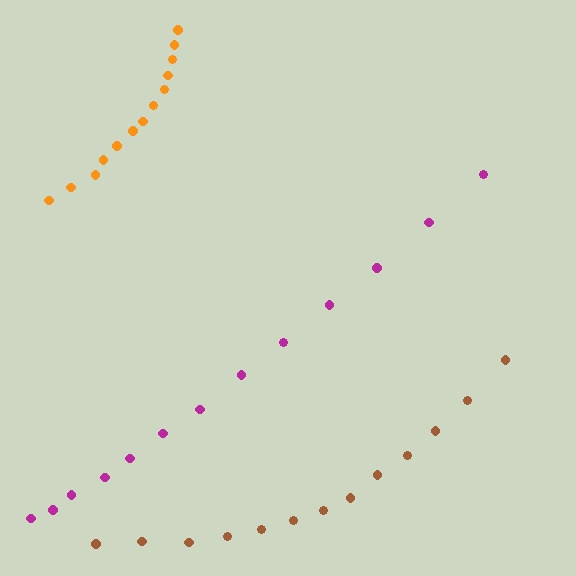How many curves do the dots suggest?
There are 3 distinct paths.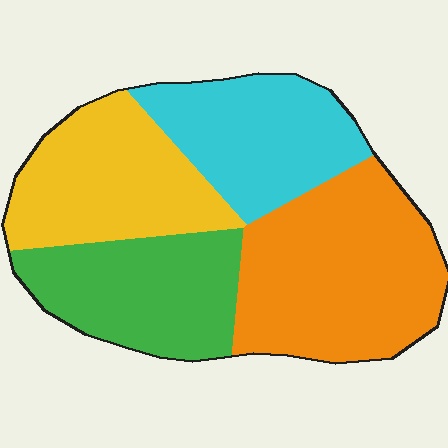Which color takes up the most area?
Orange, at roughly 35%.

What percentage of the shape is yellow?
Yellow covers 24% of the shape.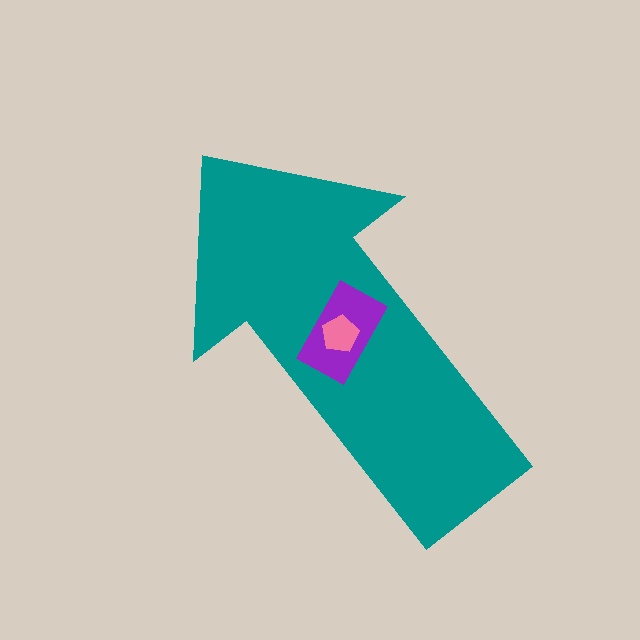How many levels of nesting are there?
3.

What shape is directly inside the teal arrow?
The purple rectangle.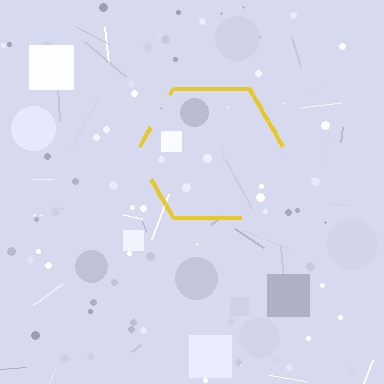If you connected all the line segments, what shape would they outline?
They would outline a hexagon.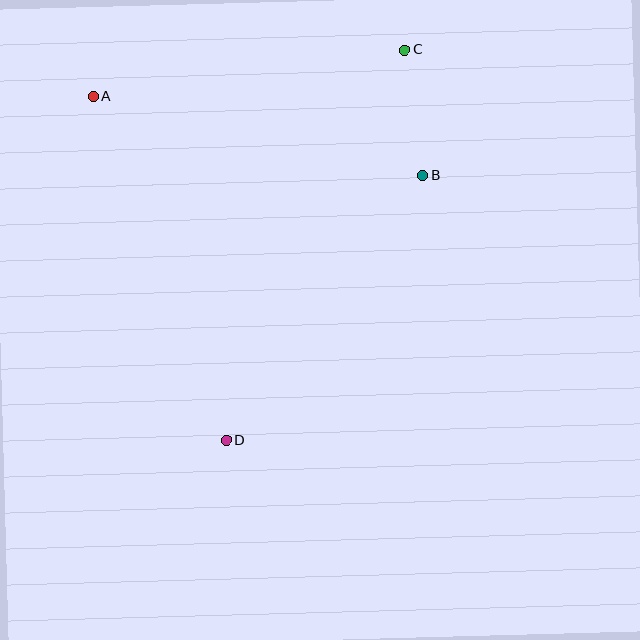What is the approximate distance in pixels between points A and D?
The distance between A and D is approximately 369 pixels.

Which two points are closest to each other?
Points B and C are closest to each other.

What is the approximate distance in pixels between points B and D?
The distance between B and D is approximately 330 pixels.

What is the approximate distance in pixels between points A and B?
The distance between A and B is approximately 339 pixels.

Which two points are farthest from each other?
Points C and D are farthest from each other.